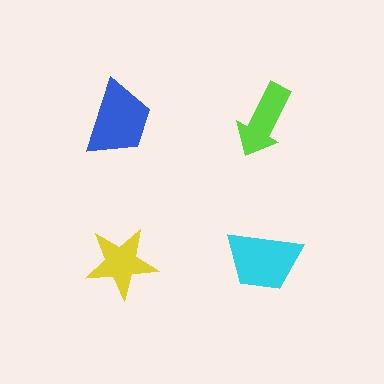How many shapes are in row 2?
2 shapes.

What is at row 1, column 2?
A lime arrow.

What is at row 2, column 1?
A yellow star.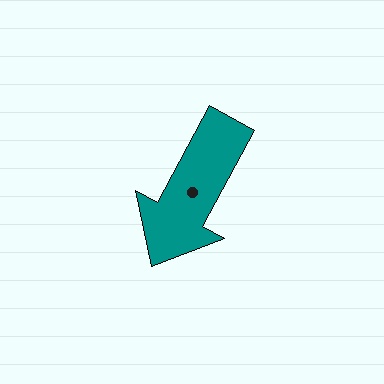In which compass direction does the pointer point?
Southwest.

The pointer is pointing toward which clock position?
Roughly 7 o'clock.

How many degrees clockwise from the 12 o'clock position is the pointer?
Approximately 208 degrees.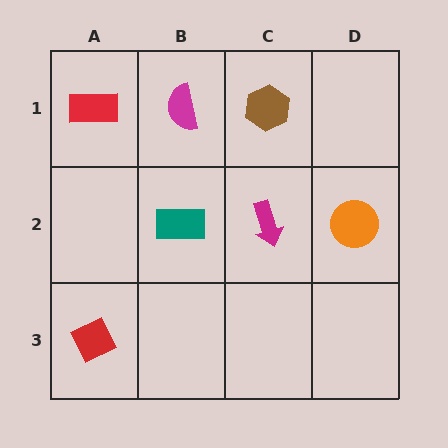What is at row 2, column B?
A teal rectangle.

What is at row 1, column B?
A magenta semicircle.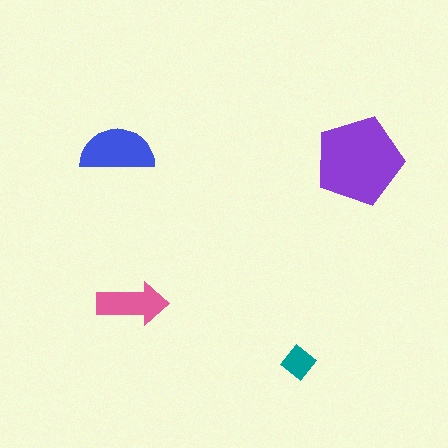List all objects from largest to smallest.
The purple pentagon, the blue semicircle, the pink arrow, the teal diamond.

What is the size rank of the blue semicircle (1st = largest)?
2nd.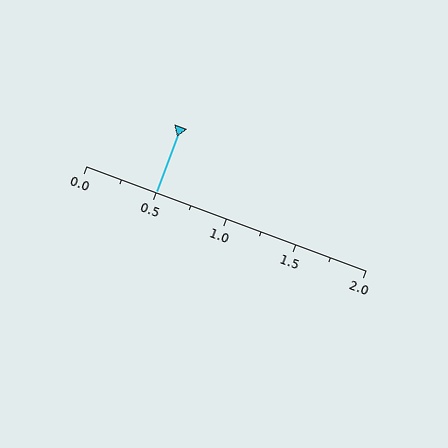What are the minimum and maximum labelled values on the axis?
The axis runs from 0.0 to 2.0.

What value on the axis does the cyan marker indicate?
The marker indicates approximately 0.5.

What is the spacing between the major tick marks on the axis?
The major ticks are spaced 0.5 apart.